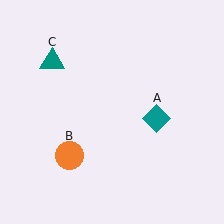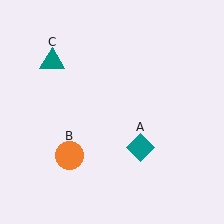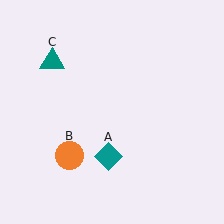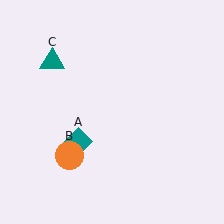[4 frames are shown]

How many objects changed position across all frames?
1 object changed position: teal diamond (object A).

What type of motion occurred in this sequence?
The teal diamond (object A) rotated clockwise around the center of the scene.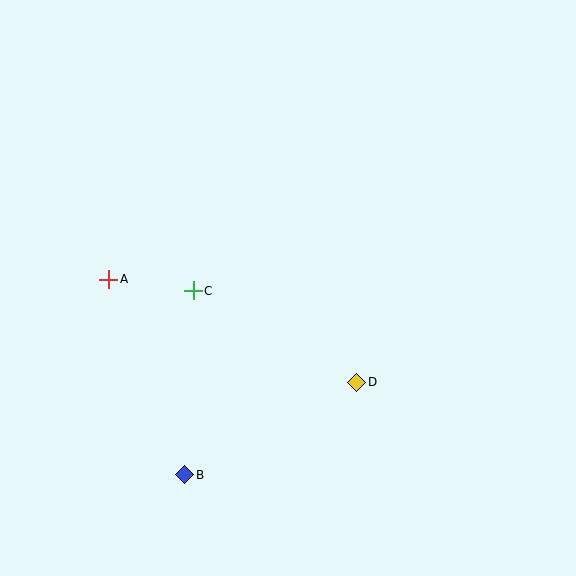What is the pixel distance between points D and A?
The distance between D and A is 268 pixels.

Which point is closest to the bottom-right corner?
Point D is closest to the bottom-right corner.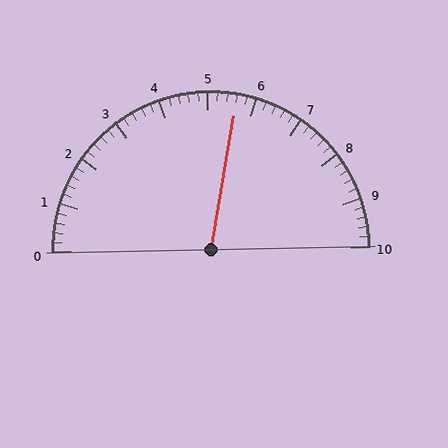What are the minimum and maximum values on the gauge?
The gauge ranges from 0 to 10.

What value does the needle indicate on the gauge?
The needle indicates approximately 5.6.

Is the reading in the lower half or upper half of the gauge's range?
The reading is in the upper half of the range (0 to 10).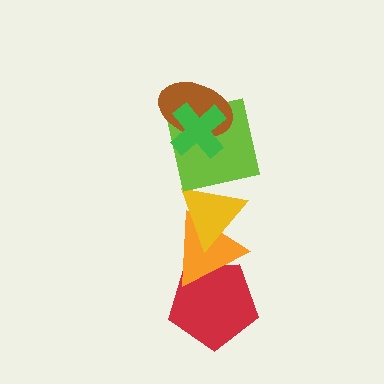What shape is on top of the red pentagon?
The orange triangle is on top of the red pentagon.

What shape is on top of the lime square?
The brown ellipse is on top of the lime square.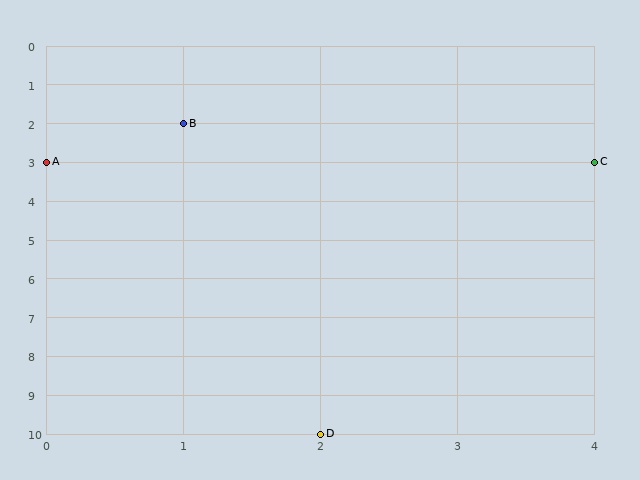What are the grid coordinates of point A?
Point A is at grid coordinates (0, 3).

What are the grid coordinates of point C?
Point C is at grid coordinates (4, 3).